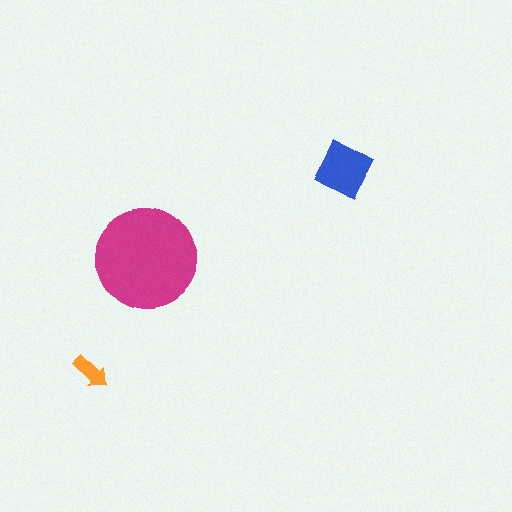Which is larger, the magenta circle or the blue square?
The magenta circle.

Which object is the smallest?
The orange arrow.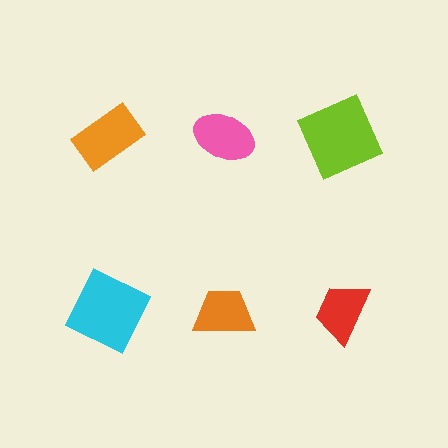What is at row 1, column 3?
A lime square.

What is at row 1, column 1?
An orange rectangle.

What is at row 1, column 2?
A pink ellipse.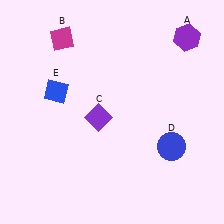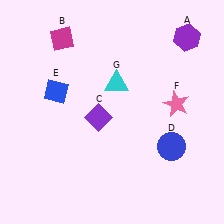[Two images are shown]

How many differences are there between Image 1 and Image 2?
There are 2 differences between the two images.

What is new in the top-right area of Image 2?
A cyan triangle (G) was added in the top-right area of Image 2.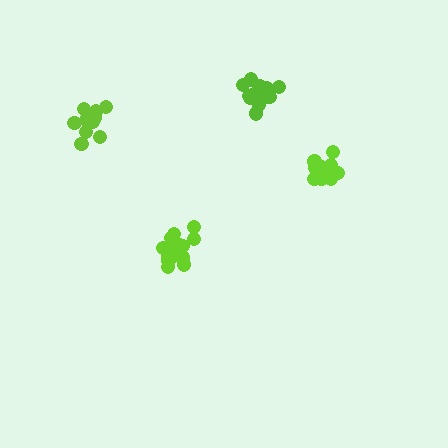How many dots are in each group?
Group 1: 12 dots, Group 2: 14 dots, Group 3: 16 dots, Group 4: 17 dots (59 total).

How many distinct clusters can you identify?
There are 4 distinct clusters.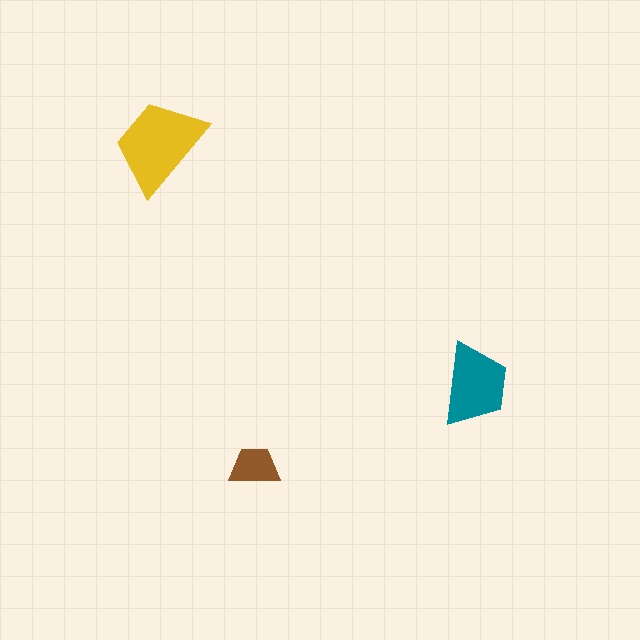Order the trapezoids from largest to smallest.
the yellow one, the teal one, the brown one.